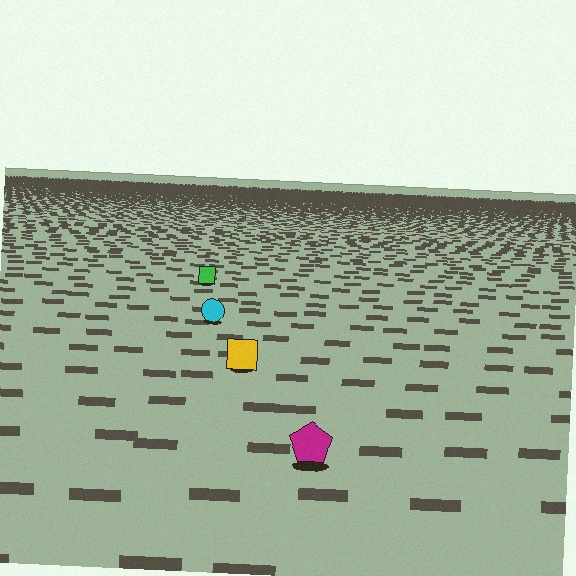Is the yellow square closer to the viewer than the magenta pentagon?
No. The magenta pentagon is closer — you can tell from the texture gradient: the ground texture is coarser near it.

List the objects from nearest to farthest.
From nearest to farthest: the magenta pentagon, the yellow square, the cyan circle, the green square.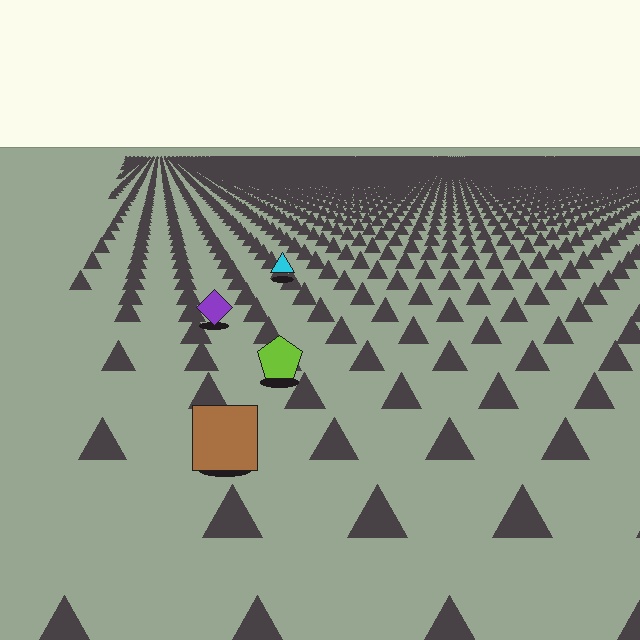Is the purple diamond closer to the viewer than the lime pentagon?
No. The lime pentagon is closer — you can tell from the texture gradient: the ground texture is coarser near it.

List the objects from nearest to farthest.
From nearest to farthest: the brown square, the lime pentagon, the purple diamond, the cyan triangle.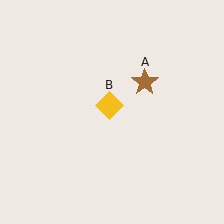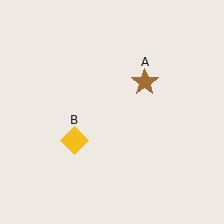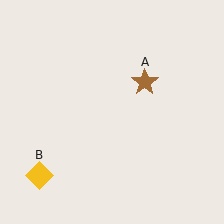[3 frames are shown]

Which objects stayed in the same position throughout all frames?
Brown star (object A) remained stationary.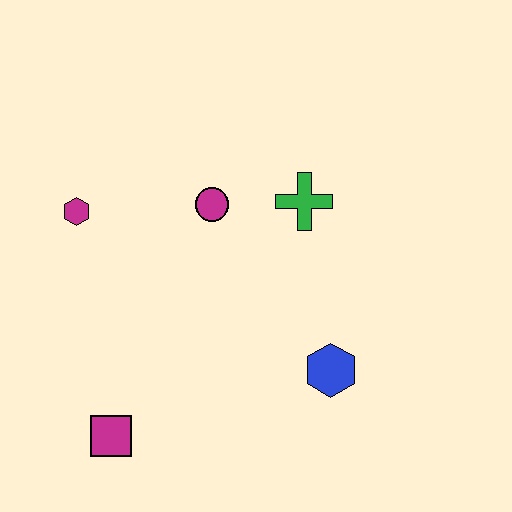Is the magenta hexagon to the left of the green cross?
Yes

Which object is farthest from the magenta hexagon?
The blue hexagon is farthest from the magenta hexagon.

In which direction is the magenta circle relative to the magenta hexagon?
The magenta circle is to the right of the magenta hexagon.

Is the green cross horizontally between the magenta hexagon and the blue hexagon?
Yes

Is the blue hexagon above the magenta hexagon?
No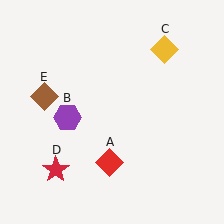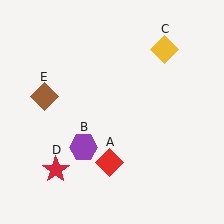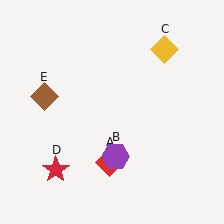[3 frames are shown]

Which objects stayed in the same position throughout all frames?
Red diamond (object A) and yellow diamond (object C) and red star (object D) and brown diamond (object E) remained stationary.